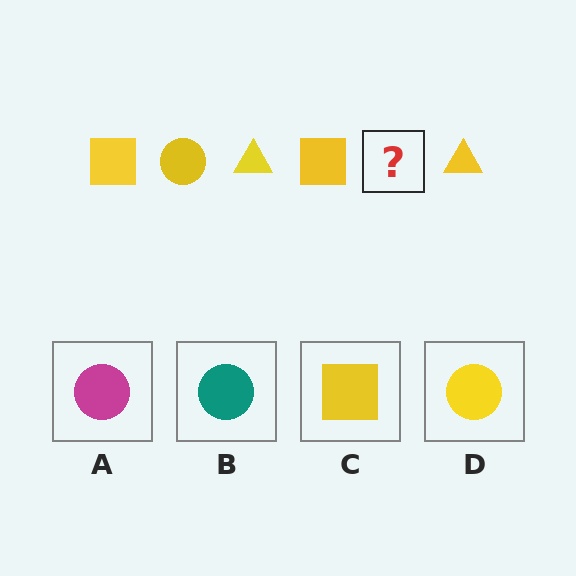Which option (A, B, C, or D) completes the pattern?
D.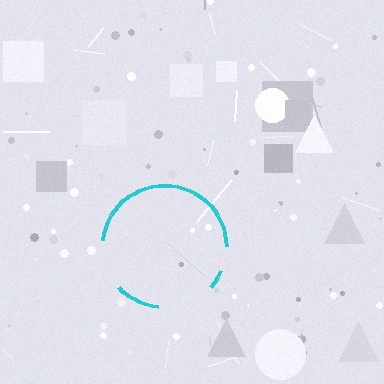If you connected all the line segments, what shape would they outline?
They would outline a circle.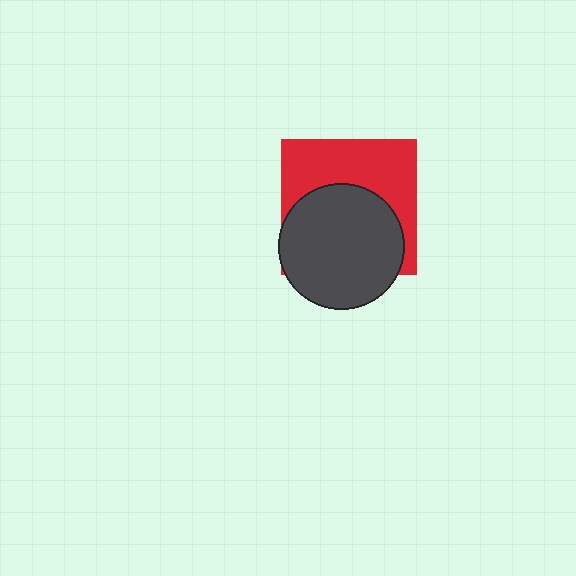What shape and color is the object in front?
The object in front is a dark gray circle.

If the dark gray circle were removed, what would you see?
You would see the complete red square.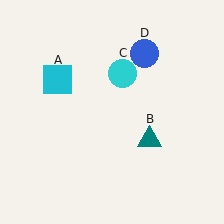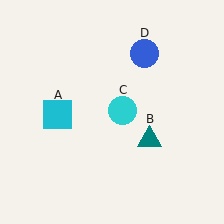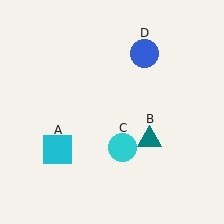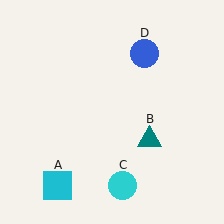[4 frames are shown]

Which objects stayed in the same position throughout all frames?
Teal triangle (object B) and blue circle (object D) remained stationary.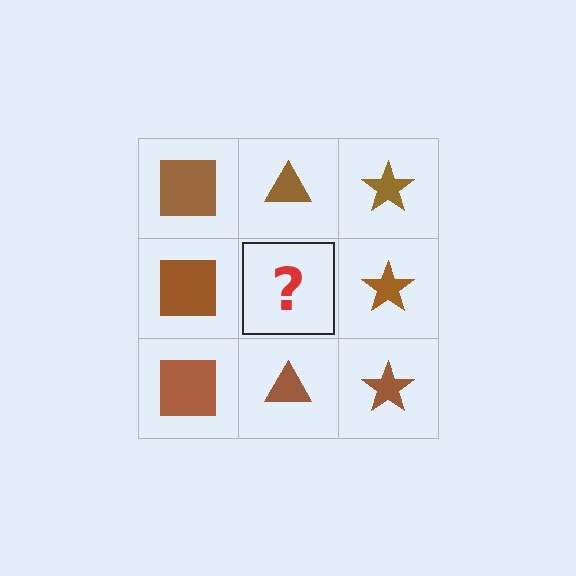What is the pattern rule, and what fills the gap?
The rule is that each column has a consistent shape. The gap should be filled with a brown triangle.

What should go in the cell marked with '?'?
The missing cell should contain a brown triangle.